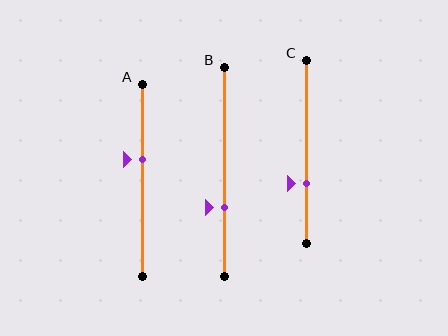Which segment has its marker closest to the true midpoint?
Segment A has its marker closest to the true midpoint.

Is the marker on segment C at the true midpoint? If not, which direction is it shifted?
No, the marker on segment C is shifted downward by about 17% of the segment length.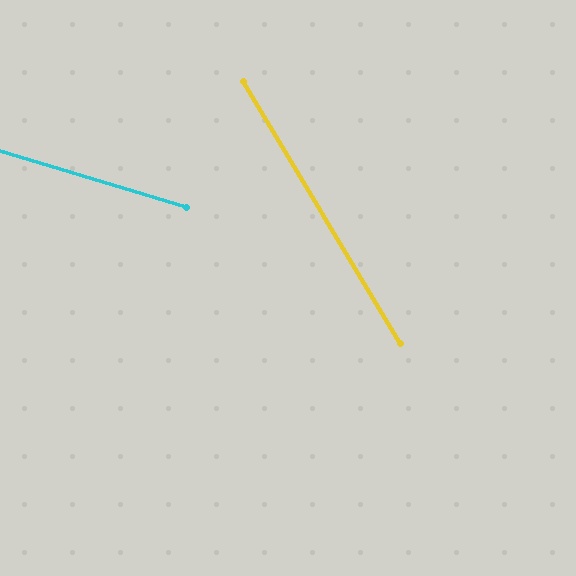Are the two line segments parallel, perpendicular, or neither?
Neither parallel nor perpendicular — they differ by about 42°.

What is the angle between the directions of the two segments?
Approximately 42 degrees.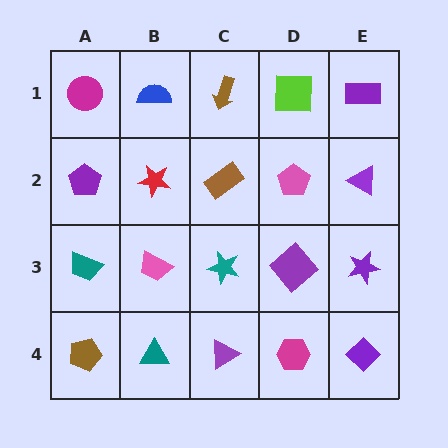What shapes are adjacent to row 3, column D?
A pink pentagon (row 2, column D), a magenta hexagon (row 4, column D), a teal star (row 3, column C), a purple star (row 3, column E).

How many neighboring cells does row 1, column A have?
2.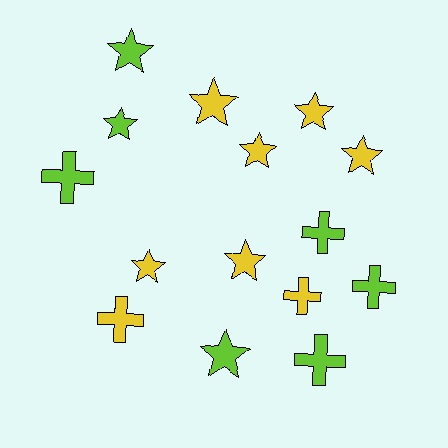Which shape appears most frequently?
Star, with 9 objects.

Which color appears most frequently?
Yellow, with 8 objects.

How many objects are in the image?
There are 15 objects.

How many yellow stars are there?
There are 6 yellow stars.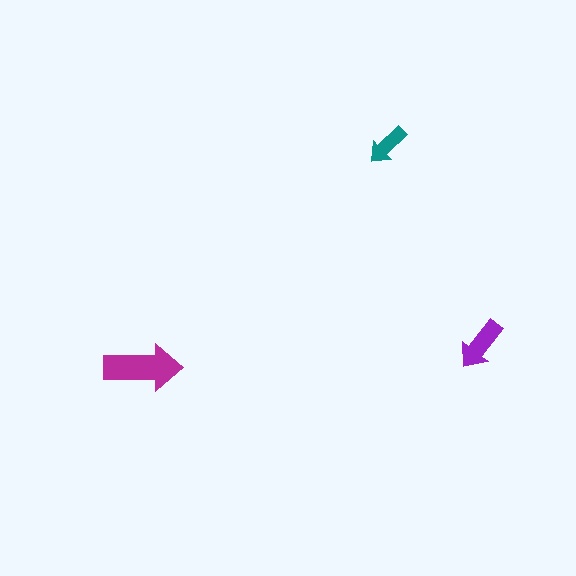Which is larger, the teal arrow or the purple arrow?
The purple one.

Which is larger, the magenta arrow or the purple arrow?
The magenta one.